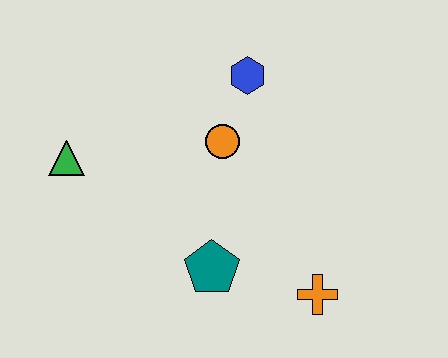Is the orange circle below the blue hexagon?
Yes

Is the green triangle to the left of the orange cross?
Yes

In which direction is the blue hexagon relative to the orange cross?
The blue hexagon is above the orange cross.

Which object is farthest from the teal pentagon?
The blue hexagon is farthest from the teal pentagon.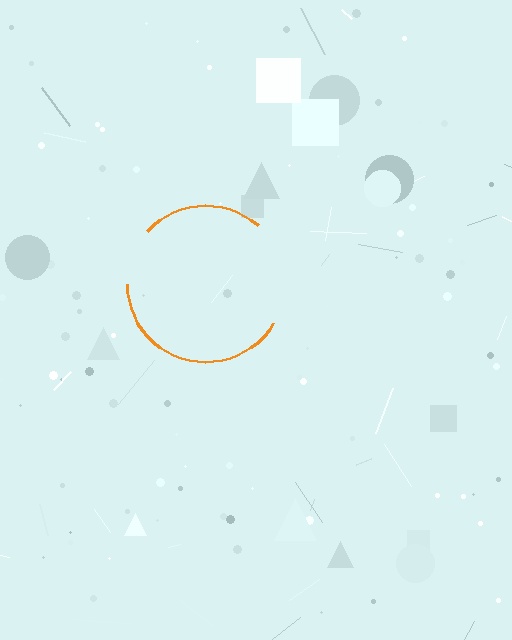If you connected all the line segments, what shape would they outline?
They would outline a circle.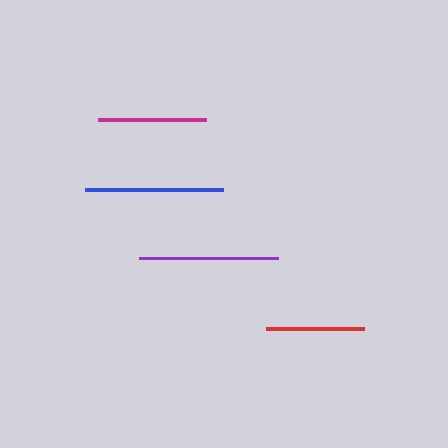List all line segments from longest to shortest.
From longest to shortest: purple, blue, magenta, red.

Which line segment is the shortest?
The red line is the shortest at approximately 98 pixels.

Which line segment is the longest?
The purple line is the longest at approximately 140 pixels.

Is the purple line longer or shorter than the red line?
The purple line is longer than the red line.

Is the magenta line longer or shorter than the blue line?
The blue line is longer than the magenta line.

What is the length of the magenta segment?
The magenta segment is approximately 108 pixels long.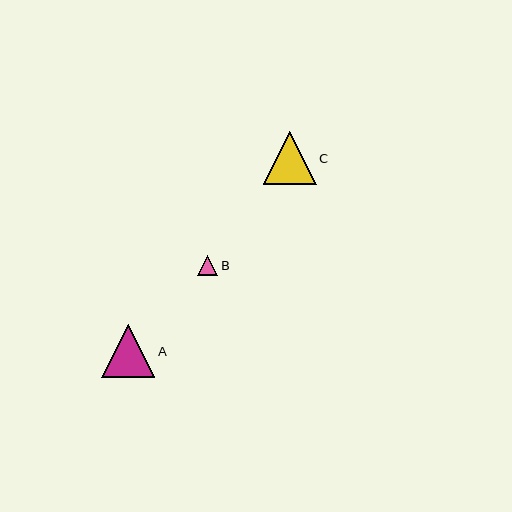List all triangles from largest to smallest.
From largest to smallest: A, C, B.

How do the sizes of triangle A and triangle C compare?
Triangle A and triangle C are approximately the same size.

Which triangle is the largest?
Triangle A is the largest with a size of approximately 53 pixels.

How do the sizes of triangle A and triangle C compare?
Triangle A and triangle C are approximately the same size.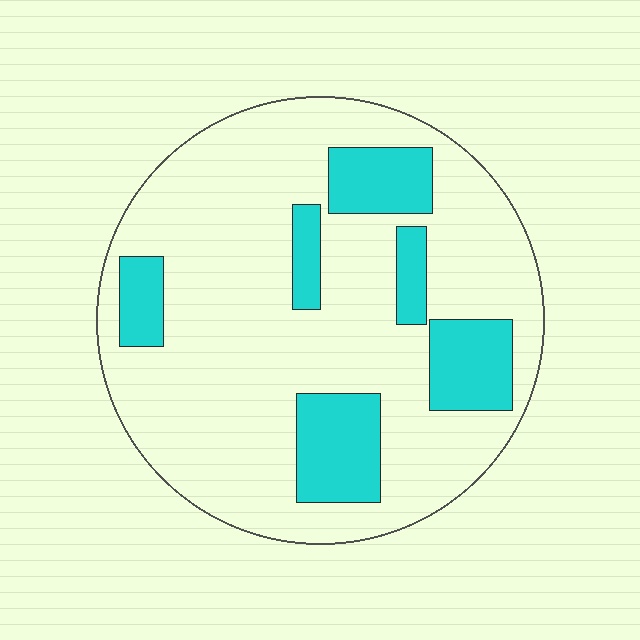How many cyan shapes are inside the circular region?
6.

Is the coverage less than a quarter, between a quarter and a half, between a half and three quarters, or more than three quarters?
Less than a quarter.